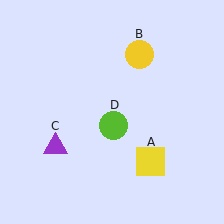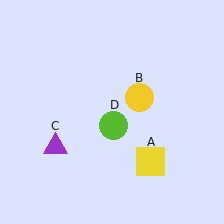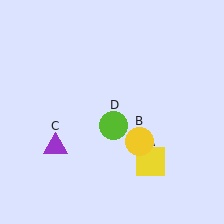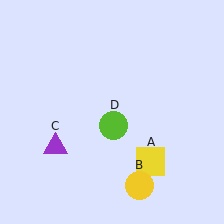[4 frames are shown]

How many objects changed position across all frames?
1 object changed position: yellow circle (object B).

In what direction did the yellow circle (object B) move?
The yellow circle (object B) moved down.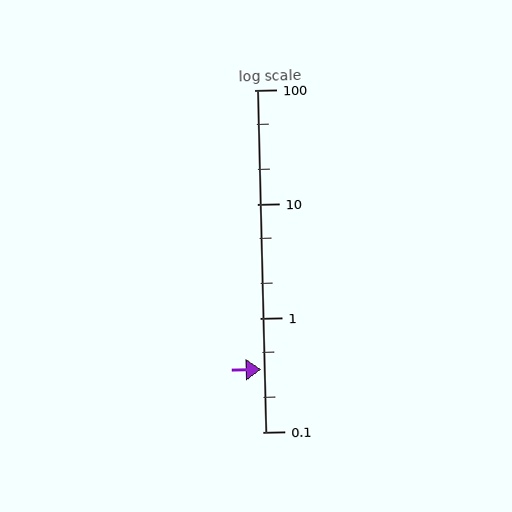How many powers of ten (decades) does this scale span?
The scale spans 3 decades, from 0.1 to 100.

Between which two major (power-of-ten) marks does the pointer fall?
The pointer is between 0.1 and 1.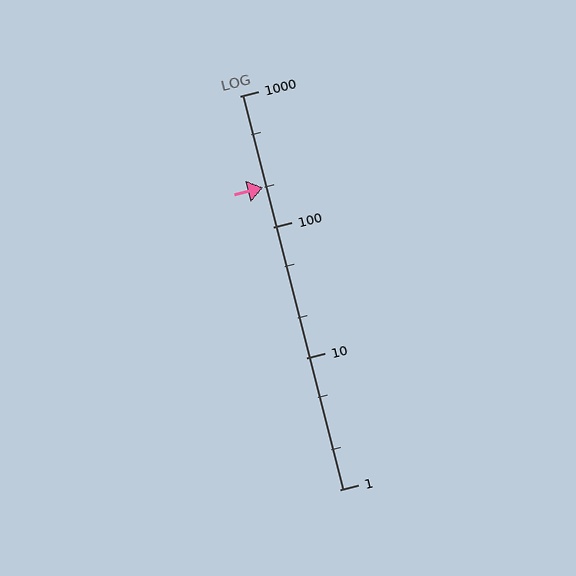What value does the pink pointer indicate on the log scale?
The pointer indicates approximately 200.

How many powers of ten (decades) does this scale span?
The scale spans 3 decades, from 1 to 1000.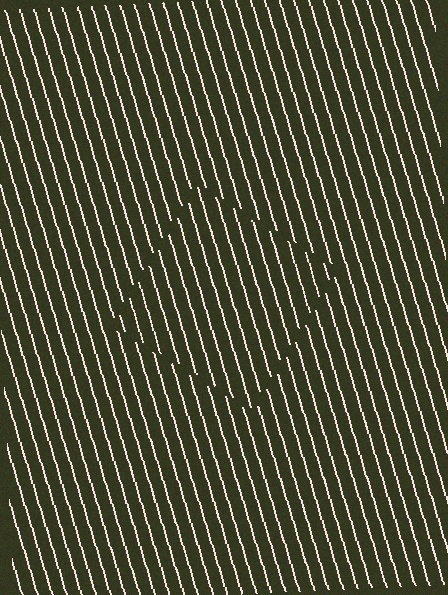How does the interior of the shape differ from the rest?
The interior of the shape contains the same grating, shifted by half a period — the contour is defined by the phase discontinuity where line-ends from the inner and outer gratings abut.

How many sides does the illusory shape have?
4 sides — the line-ends trace a square.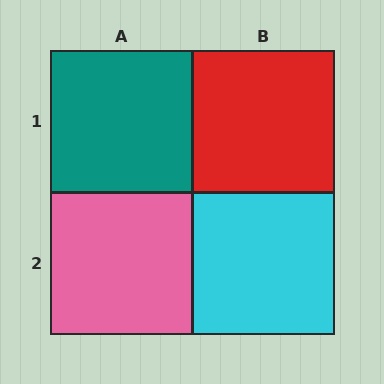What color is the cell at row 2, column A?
Pink.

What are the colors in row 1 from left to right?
Teal, red.